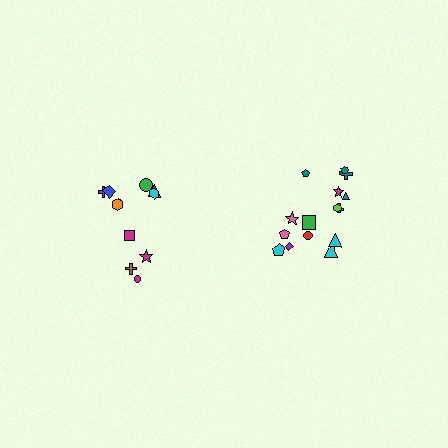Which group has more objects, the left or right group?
The right group.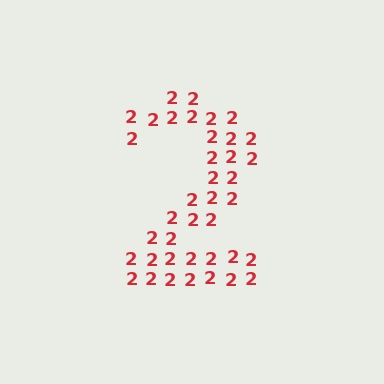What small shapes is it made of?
It is made of small digit 2's.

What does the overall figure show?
The overall figure shows the digit 2.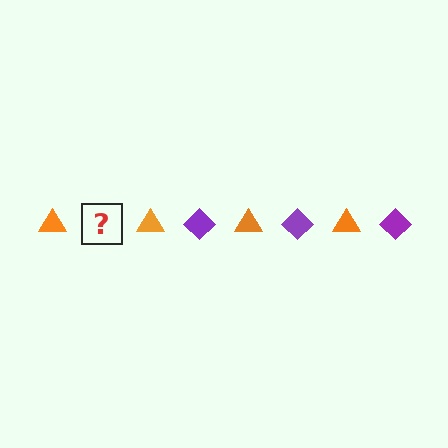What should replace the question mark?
The question mark should be replaced with a purple diamond.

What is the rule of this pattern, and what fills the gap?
The rule is that the pattern alternates between orange triangle and purple diamond. The gap should be filled with a purple diamond.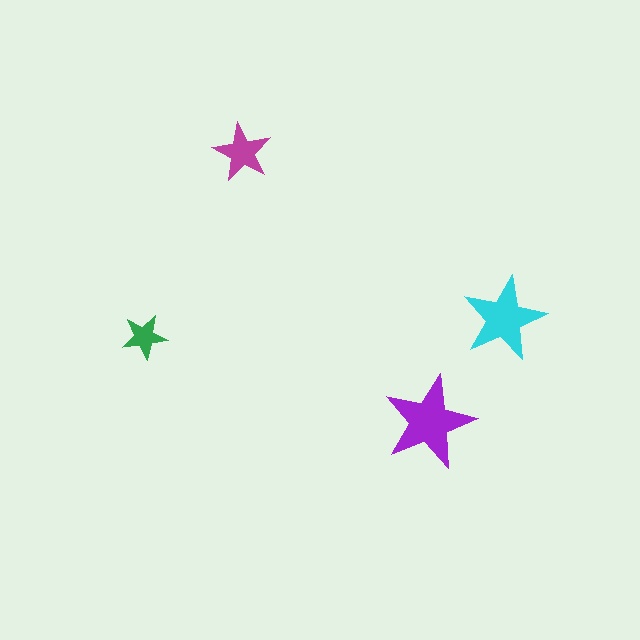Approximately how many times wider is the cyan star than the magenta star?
About 1.5 times wider.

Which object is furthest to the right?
The cyan star is rightmost.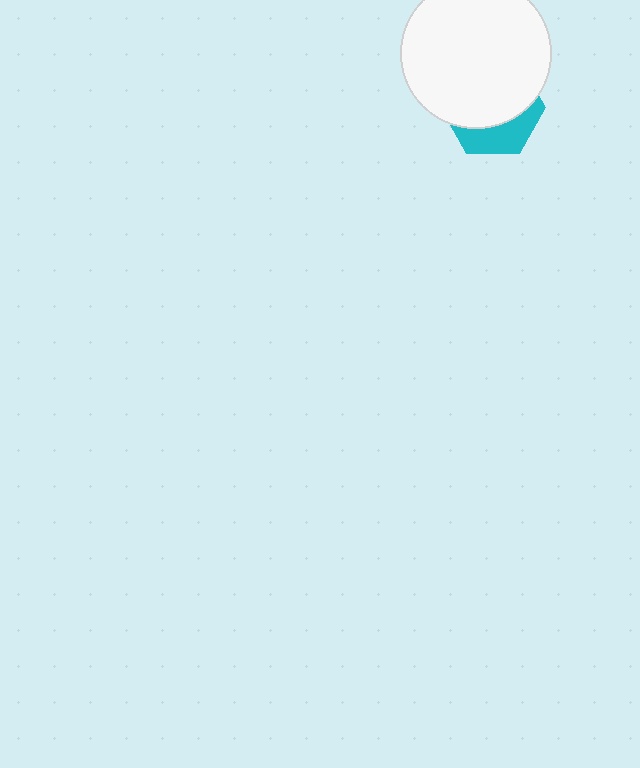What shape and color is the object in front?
The object in front is a white circle.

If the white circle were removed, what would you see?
You would see the complete cyan hexagon.